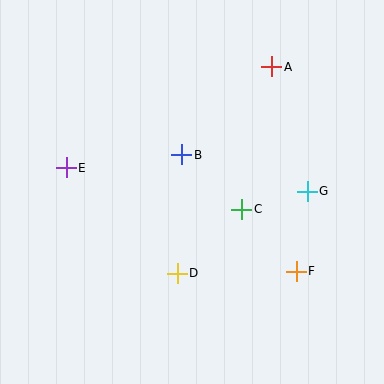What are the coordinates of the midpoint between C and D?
The midpoint between C and D is at (209, 241).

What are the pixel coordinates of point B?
Point B is at (182, 155).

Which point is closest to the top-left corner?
Point E is closest to the top-left corner.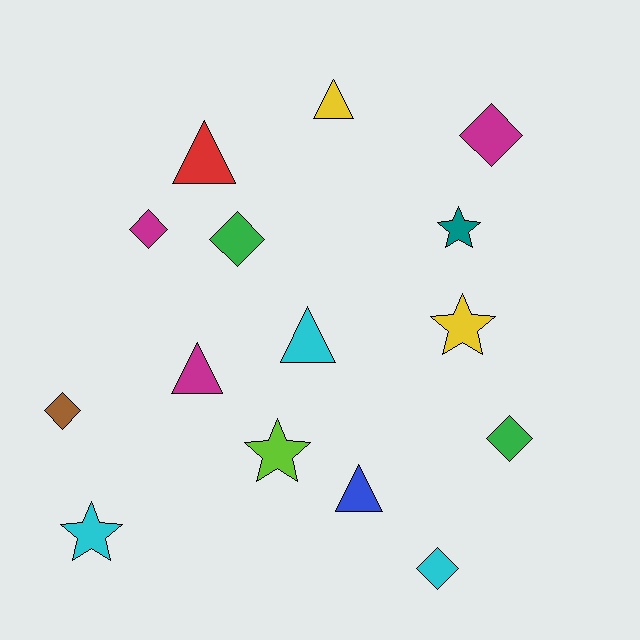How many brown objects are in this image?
There is 1 brown object.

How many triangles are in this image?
There are 5 triangles.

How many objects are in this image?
There are 15 objects.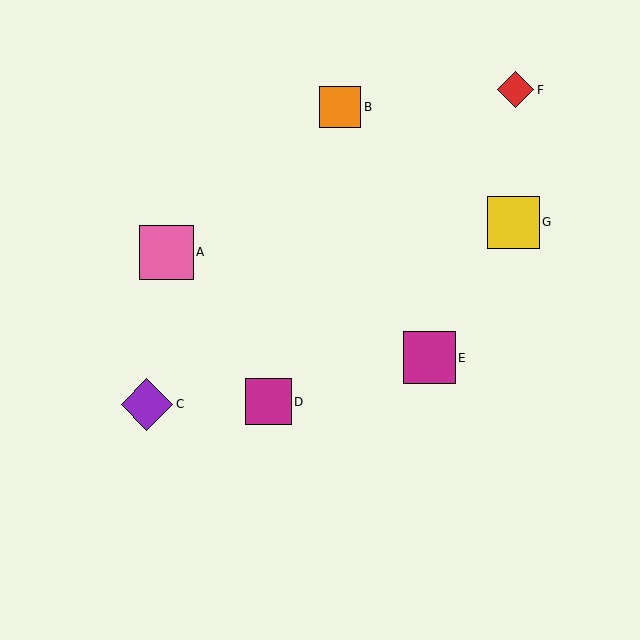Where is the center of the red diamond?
The center of the red diamond is at (516, 90).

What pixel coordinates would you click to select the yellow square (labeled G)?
Click at (513, 222) to select the yellow square G.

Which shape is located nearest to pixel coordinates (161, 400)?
The purple diamond (labeled C) at (147, 404) is nearest to that location.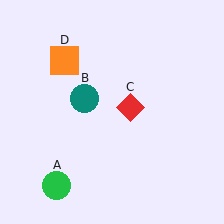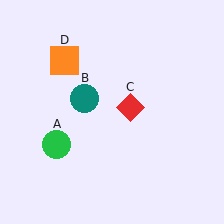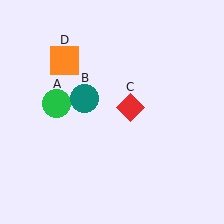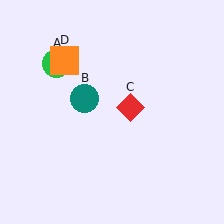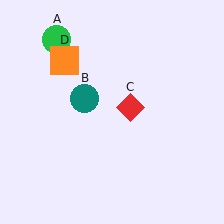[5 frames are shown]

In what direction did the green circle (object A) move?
The green circle (object A) moved up.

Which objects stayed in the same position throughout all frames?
Teal circle (object B) and red diamond (object C) and orange square (object D) remained stationary.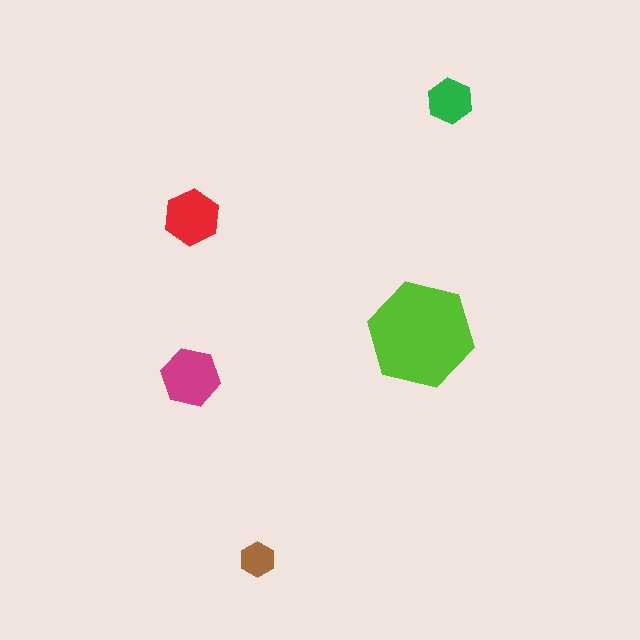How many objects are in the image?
There are 5 objects in the image.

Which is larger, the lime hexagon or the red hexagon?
The lime one.